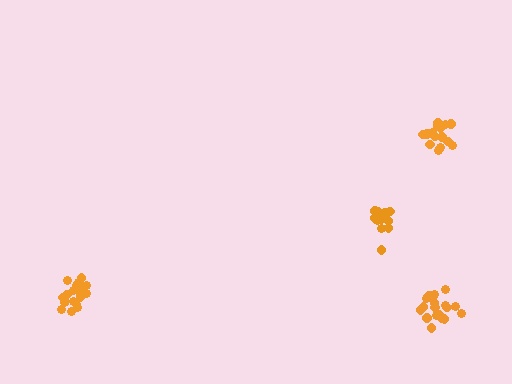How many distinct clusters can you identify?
There are 4 distinct clusters.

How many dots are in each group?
Group 1: 18 dots, Group 2: 17 dots, Group 3: 19 dots, Group 4: 20 dots (74 total).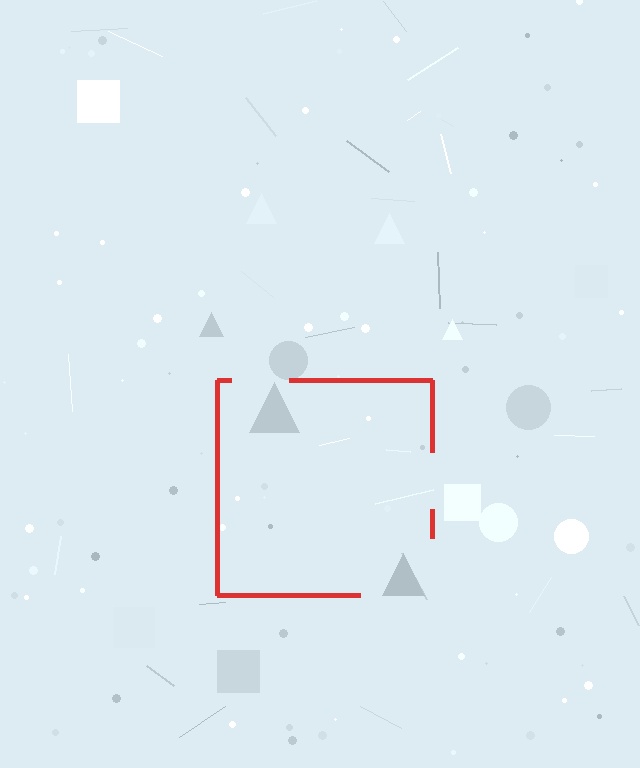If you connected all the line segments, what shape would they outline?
They would outline a square.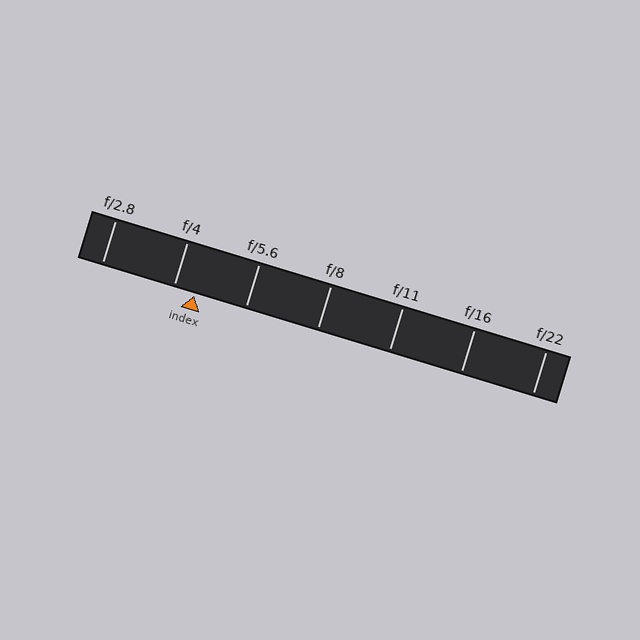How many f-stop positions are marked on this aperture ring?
There are 7 f-stop positions marked.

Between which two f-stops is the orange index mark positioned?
The index mark is between f/4 and f/5.6.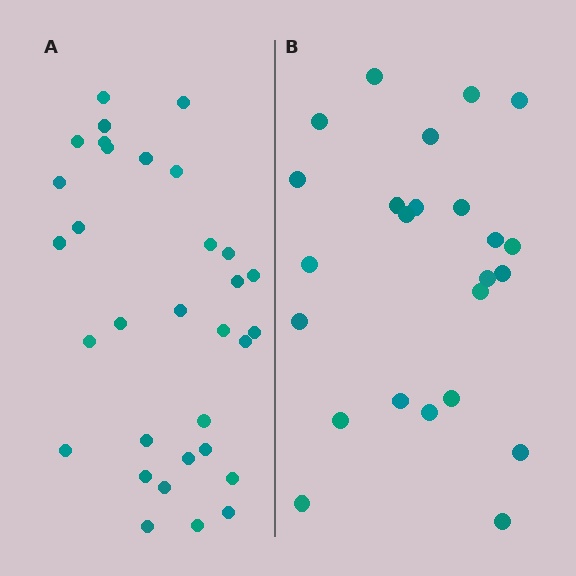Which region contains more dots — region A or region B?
Region A (the left region) has more dots.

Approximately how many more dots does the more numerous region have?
Region A has roughly 8 or so more dots than region B.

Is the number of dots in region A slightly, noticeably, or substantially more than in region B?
Region A has noticeably more, but not dramatically so. The ratio is roughly 1.3 to 1.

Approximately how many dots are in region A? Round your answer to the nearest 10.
About 30 dots. (The exact count is 32, which rounds to 30.)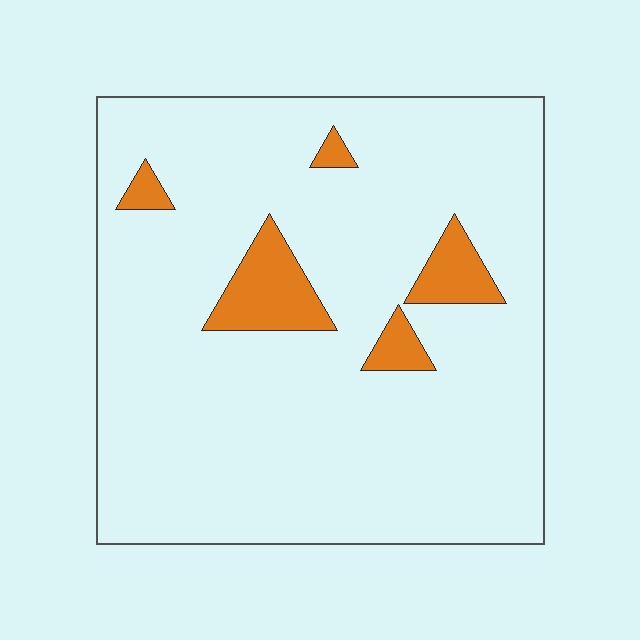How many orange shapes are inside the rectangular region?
5.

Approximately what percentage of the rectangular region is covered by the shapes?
Approximately 10%.